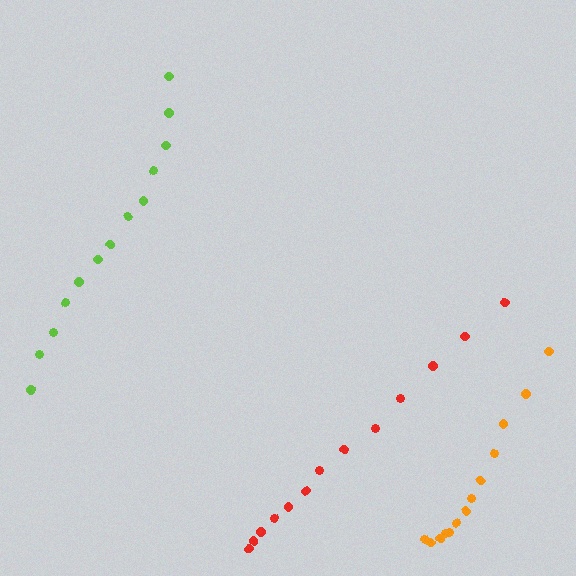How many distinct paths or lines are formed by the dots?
There are 3 distinct paths.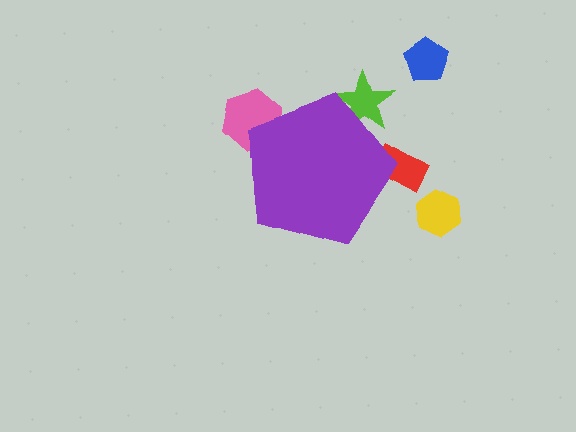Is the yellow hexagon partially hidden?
No, the yellow hexagon is fully visible.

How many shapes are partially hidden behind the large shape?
3 shapes are partially hidden.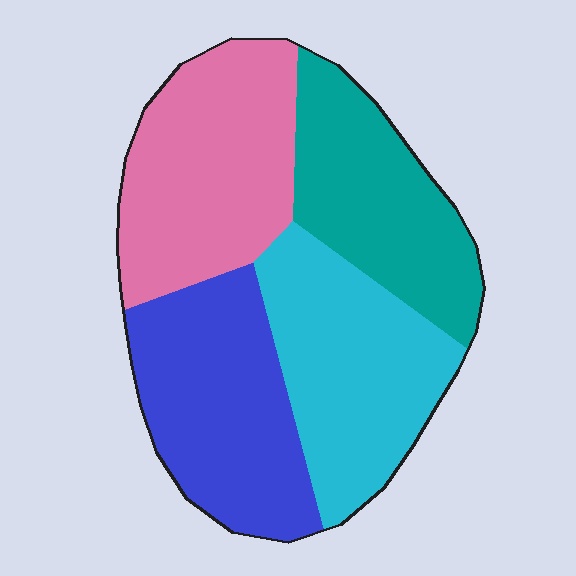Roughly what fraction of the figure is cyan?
Cyan covers 26% of the figure.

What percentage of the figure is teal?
Teal takes up about one fifth (1/5) of the figure.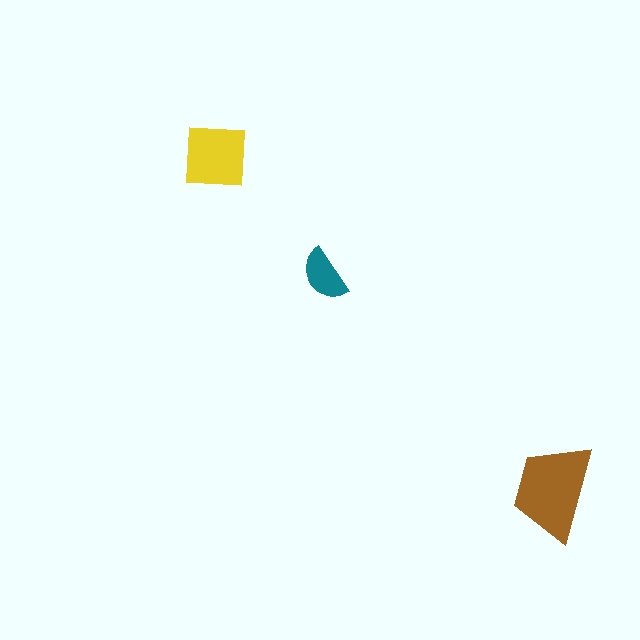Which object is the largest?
The brown trapezoid.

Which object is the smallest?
The teal semicircle.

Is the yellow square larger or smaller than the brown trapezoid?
Smaller.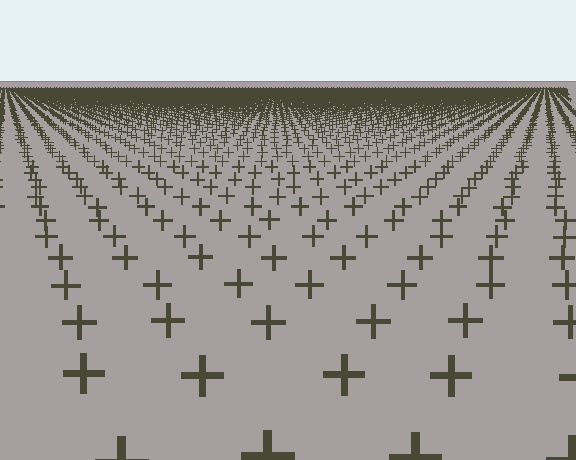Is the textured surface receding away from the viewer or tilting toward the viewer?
The surface is receding away from the viewer. Texture elements get smaller and denser toward the top.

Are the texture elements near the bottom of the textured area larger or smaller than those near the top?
Larger. Near the bottom, elements are closer to the viewer and appear at a bigger on-screen size.